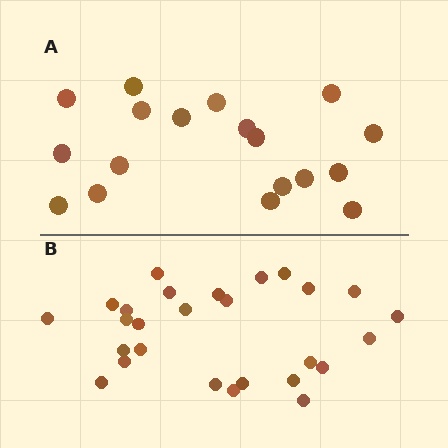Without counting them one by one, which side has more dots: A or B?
Region B (the bottom region) has more dots.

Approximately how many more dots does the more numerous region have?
Region B has roughly 8 or so more dots than region A.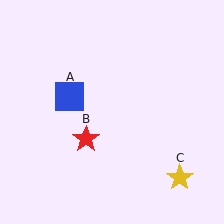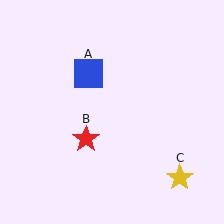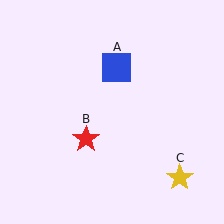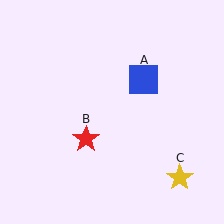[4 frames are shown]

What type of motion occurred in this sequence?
The blue square (object A) rotated clockwise around the center of the scene.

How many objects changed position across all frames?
1 object changed position: blue square (object A).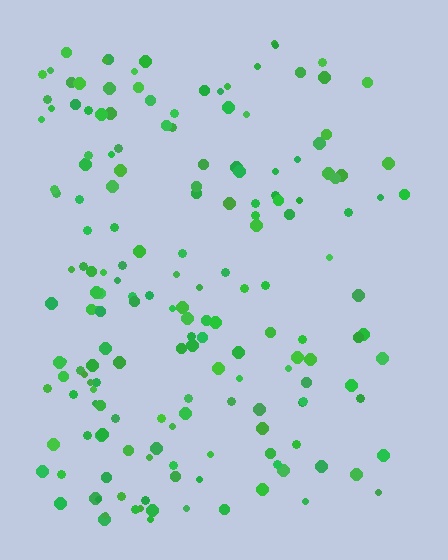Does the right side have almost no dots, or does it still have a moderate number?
Still a moderate number, just noticeably fewer than the left.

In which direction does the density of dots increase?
From right to left, with the left side densest.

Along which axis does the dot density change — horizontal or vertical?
Horizontal.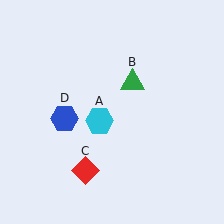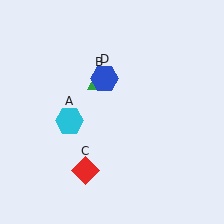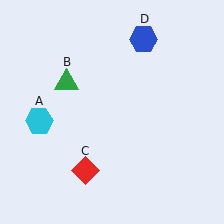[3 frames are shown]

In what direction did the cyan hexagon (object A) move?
The cyan hexagon (object A) moved left.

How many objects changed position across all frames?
3 objects changed position: cyan hexagon (object A), green triangle (object B), blue hexagon (object D).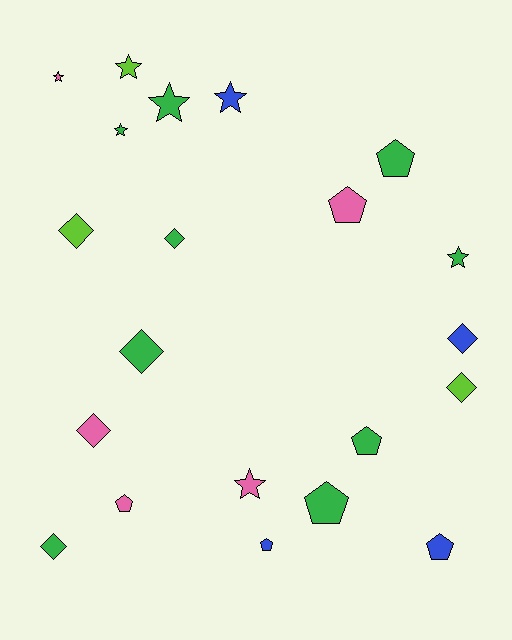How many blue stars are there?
There is 1 blue star.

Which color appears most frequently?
Green, with 9 objects.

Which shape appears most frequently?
Pentagon, with 7 objects.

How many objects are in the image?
There are 21 objects.